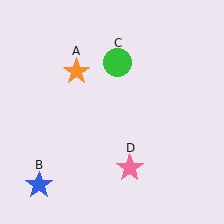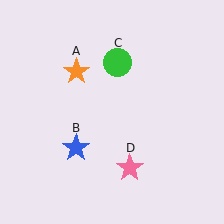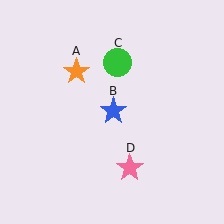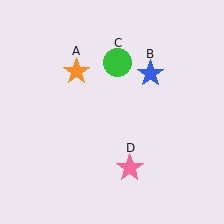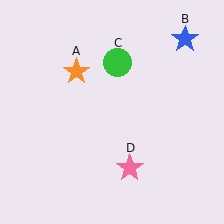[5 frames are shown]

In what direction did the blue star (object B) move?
The blue star (object B) moved up and to the right.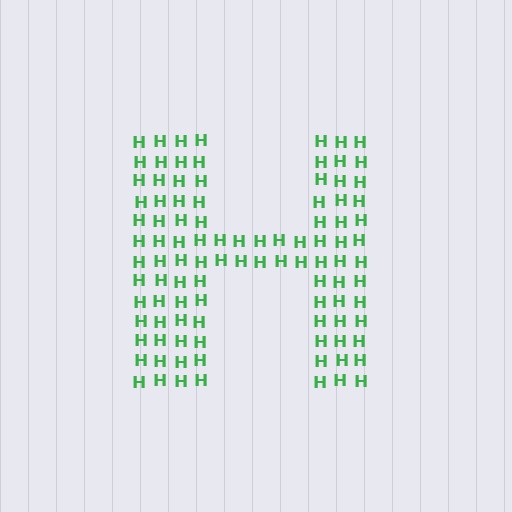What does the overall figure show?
The overall figure shows the letter H.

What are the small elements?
The small elements are letter H's.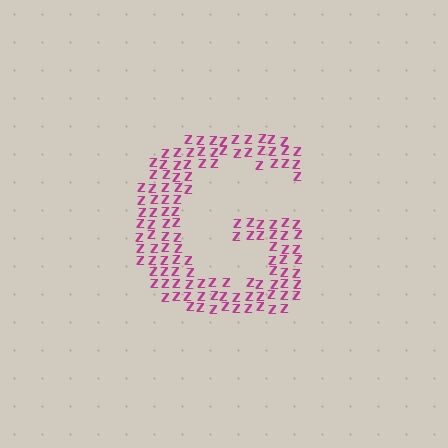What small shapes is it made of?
It is made of small letter Z's.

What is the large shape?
The large shape is the letter G.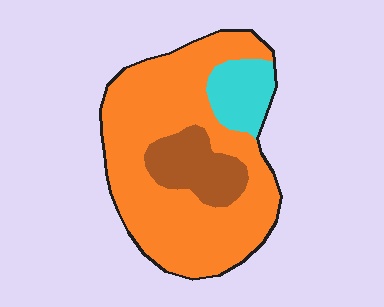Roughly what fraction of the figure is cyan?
Cyan takes up less than a sixth of the figure.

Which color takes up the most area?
Orange, at roughly 75%.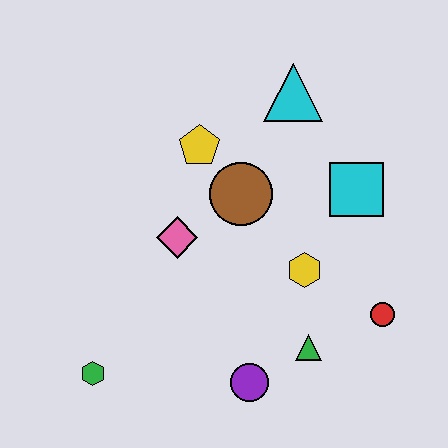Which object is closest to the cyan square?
The yellow hexagon is closest to the cyan square.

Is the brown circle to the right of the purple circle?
No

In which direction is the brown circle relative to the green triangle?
The brown circle is above the green triangle.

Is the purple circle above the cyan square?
No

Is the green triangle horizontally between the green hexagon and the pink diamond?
No